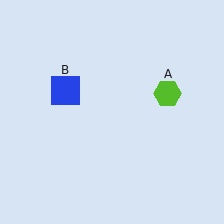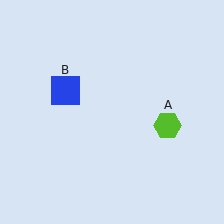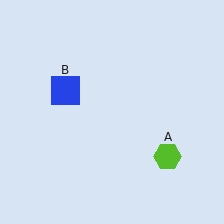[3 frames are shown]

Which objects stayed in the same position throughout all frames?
Blue square (object B) remained stationary.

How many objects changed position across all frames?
1 object changed position: lime hexagon (object A).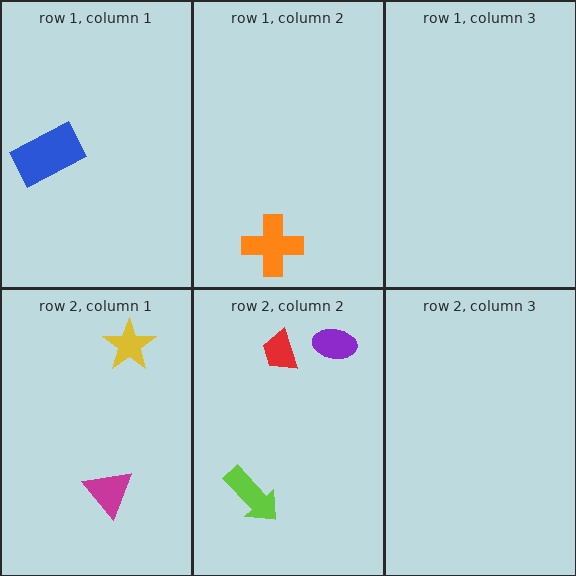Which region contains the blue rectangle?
The row 1, column 1 region.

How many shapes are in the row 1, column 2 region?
1.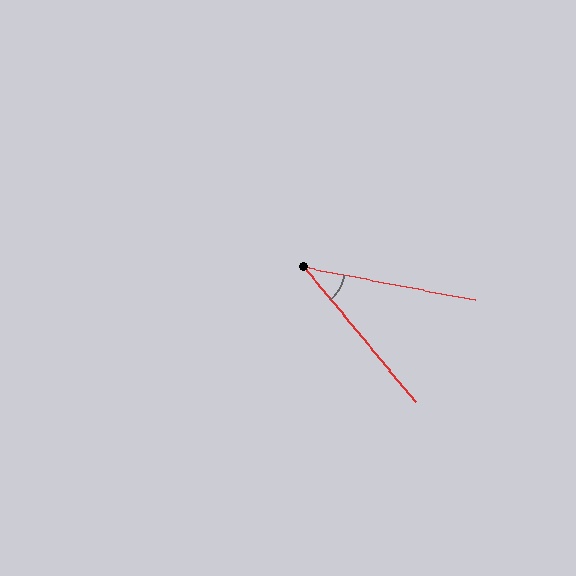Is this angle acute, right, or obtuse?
It is acute.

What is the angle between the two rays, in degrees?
Approximately 39 degrees.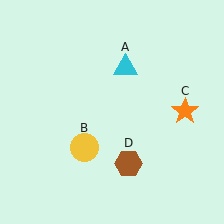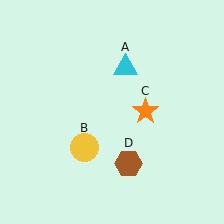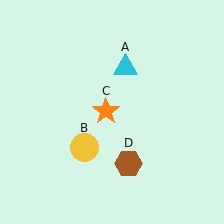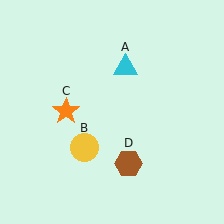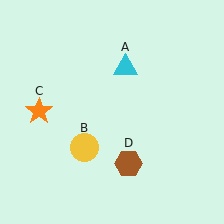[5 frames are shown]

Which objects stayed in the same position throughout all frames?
Cyan triangle (object A) and yellow circle (object B) and brown hexagon (object D) remained stationary.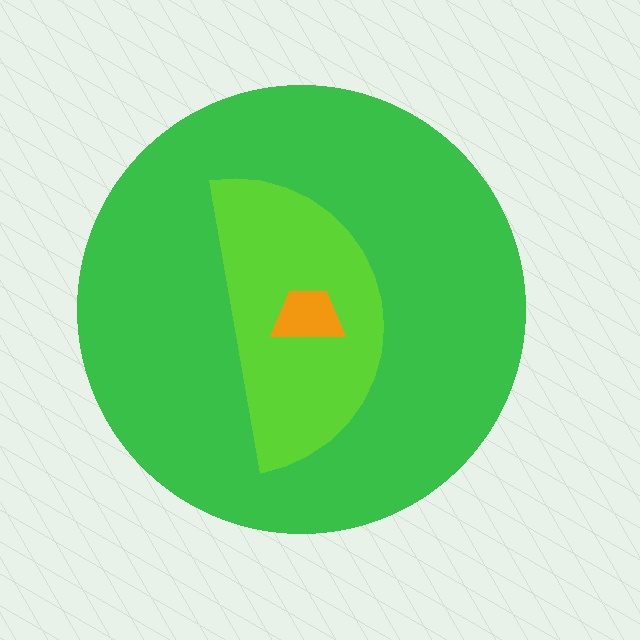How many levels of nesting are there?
3.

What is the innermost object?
The orange trapezoid.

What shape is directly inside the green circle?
The lime semicircle.